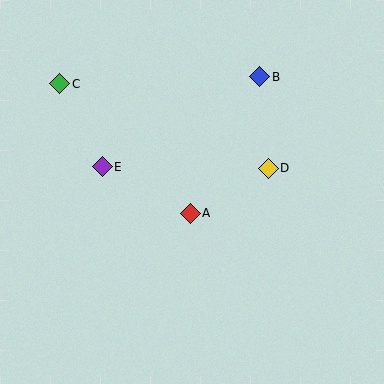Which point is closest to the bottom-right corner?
Point D is closest to the bottom-right corner.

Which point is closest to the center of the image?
Point A at (190, 213) is closest to the center.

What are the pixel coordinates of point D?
Point D is at (268, 168).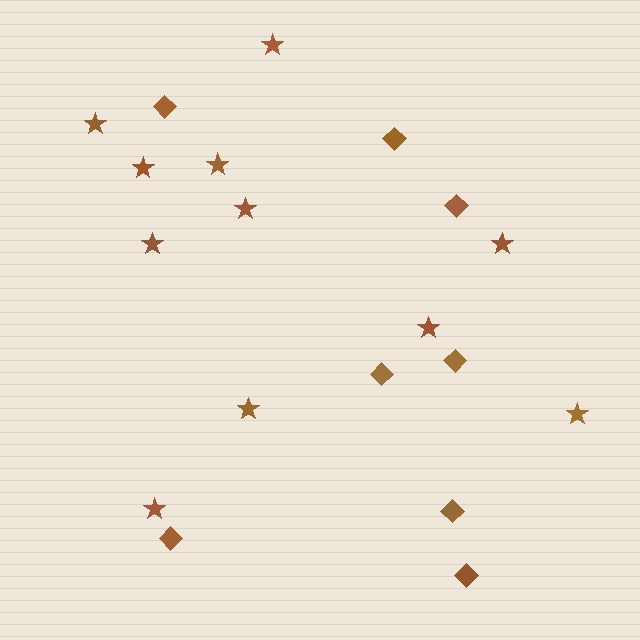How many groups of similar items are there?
There are 2 groups: one group of diamonds (8) and one group of stars (11).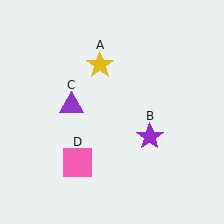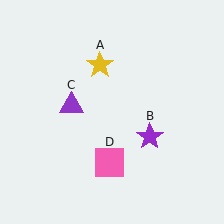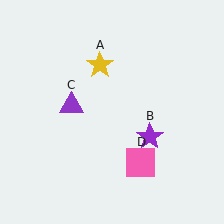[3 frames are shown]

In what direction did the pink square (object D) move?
The pink square (object D) moved right.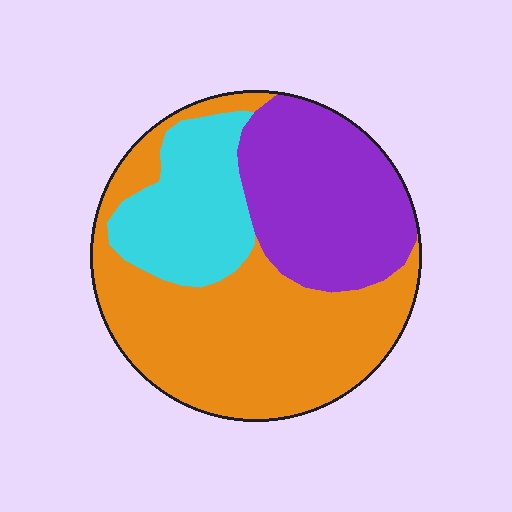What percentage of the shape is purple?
Purple covers 30% of the shape.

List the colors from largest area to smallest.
From largest to smallest: orange, purple, cyan.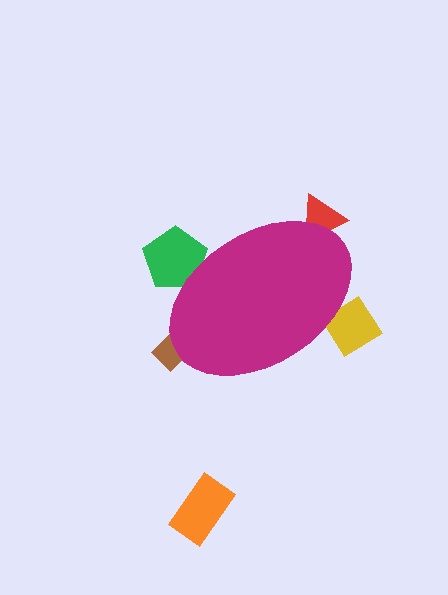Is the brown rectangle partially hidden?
Yes, the brown rectangle is partially hidden behind the magenta ellipse.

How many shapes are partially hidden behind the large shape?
4 shapes are partially hidden.